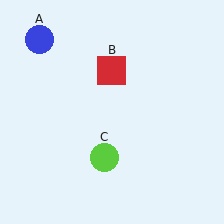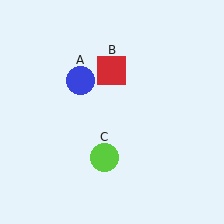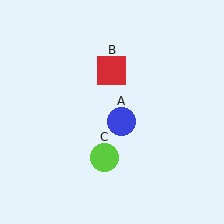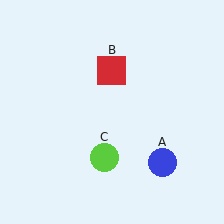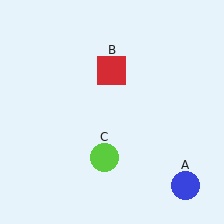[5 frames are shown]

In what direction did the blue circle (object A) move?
The blue circle (object A) moved down and to the right.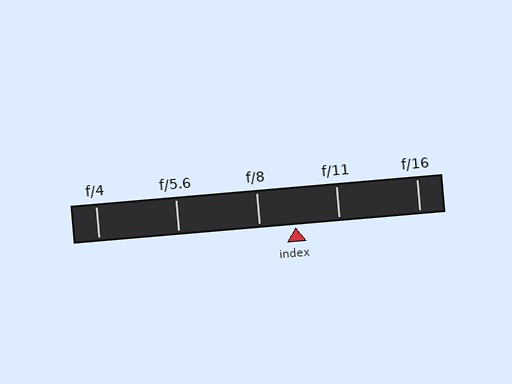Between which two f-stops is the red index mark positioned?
The index mark is between f/8 and f/11.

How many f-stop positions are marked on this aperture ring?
There are 5 f-stop positions marked.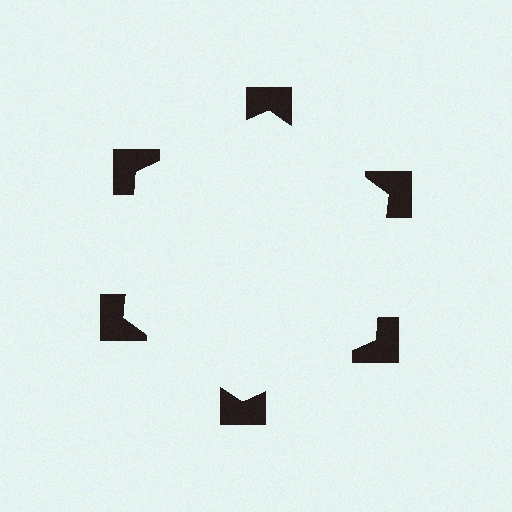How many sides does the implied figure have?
6 sides.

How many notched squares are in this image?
There are 6 — one at each vertex of the illusory hexagon.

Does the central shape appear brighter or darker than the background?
It typically appears slightly brighter than the background, even though no actual brightness change is drawn.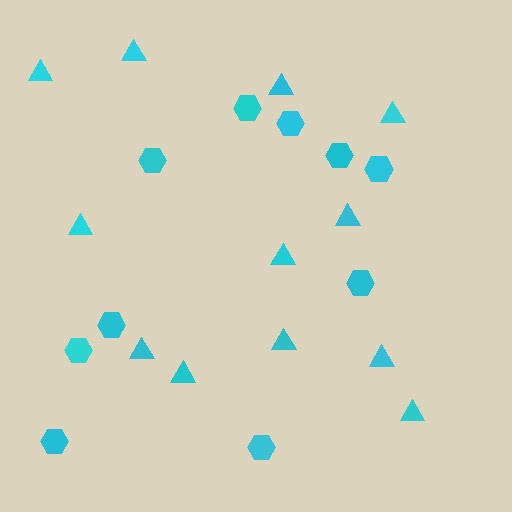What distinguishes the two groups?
There are 2 groups: one group of hexagons (10) and one group of triangles (12).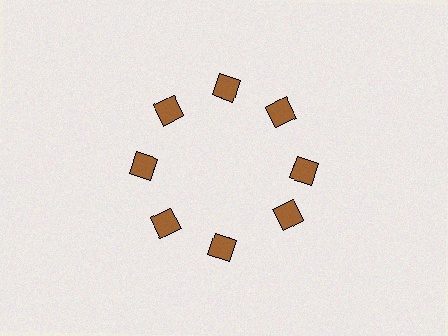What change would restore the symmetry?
The symmetry would be restored by rotating it back into even spacing with its neighbors so that all 8 squares sit at equal angles and equal distance from the center.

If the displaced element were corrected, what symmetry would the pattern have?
It would have 8-fold rotational symmetry — the pattern would map onto itself every 45 degrees.